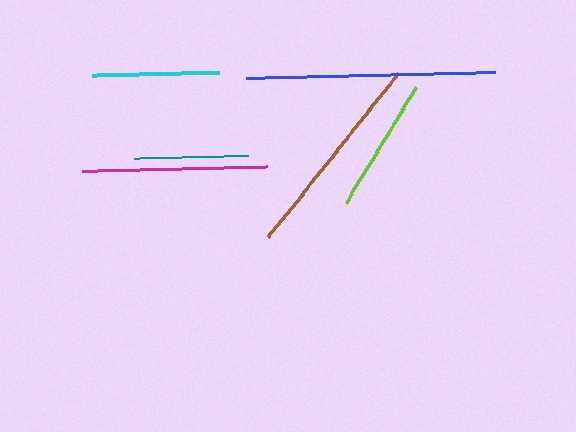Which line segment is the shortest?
The teal line is the shortest at approximately 114 pixels.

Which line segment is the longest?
The blue line is the longest at approximately 249 pixels.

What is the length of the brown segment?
The brown segment is approximately 209 pixels long.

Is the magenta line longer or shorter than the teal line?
The magenta line is longer than the teal line.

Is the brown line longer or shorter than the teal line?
The brown line is longer than the teal line.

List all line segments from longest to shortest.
From longest to shortest: blue, brown, magenta, lime, cyan, teal.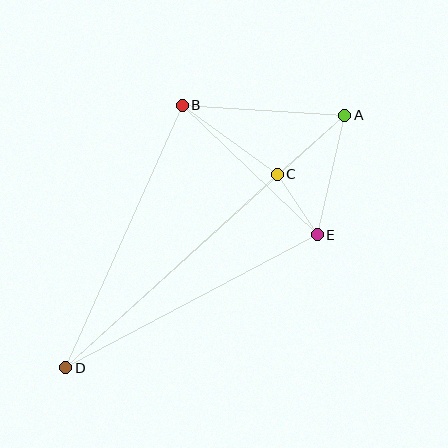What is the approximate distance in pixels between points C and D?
The distance between C and D is approximately 287 pixels.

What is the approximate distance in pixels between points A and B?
The distance between A and B is approximately 163 pixels.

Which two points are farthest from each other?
Points A and D are farthest from each other.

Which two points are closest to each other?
Points C and E are closest to each other.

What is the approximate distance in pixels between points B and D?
The distance between B and D is approximately 287 pixels.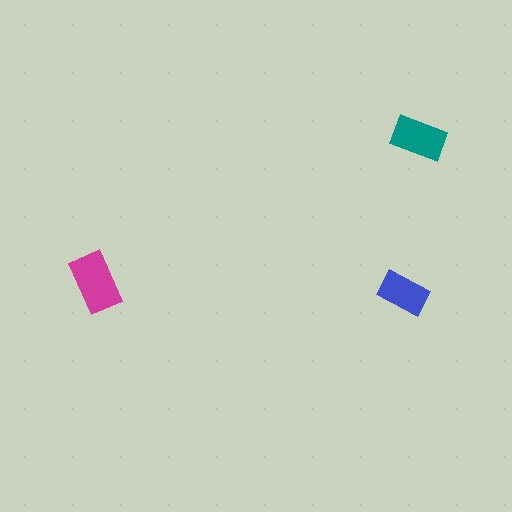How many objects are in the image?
There are 3 objects in the image.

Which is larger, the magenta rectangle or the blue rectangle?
The magenta one.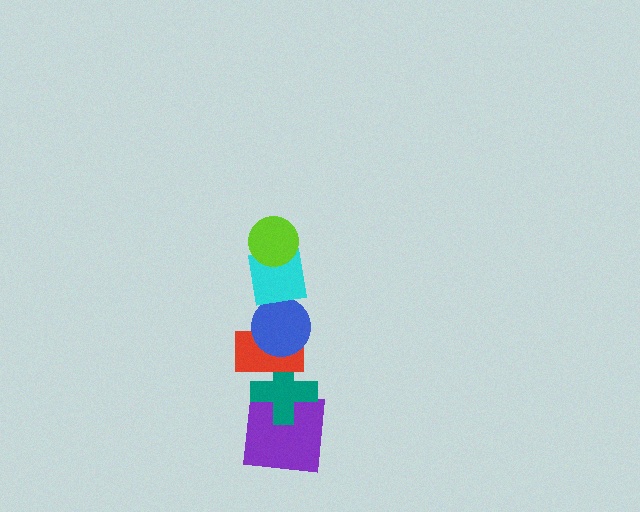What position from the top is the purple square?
The purple square is 6th from the top.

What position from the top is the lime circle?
The lime circle is 1st from the top.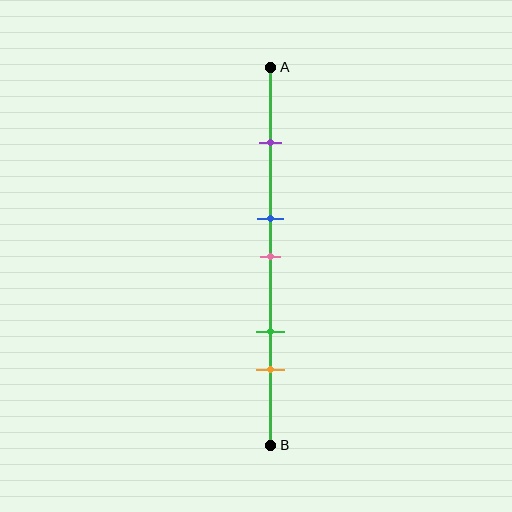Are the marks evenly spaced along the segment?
No, the marks are not evenly spaced.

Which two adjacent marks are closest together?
The blue and pink marks are the closest adjacent pair.